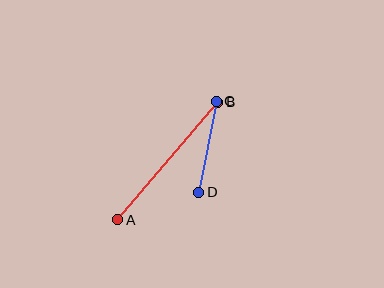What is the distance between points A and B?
The distance is approximately 155 pixels.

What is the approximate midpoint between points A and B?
The midpoint is at approximately (168, 161) pixels.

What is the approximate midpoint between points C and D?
The midpoint is at approximately (207, 147) pixels.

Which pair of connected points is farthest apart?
Points A and B are farthest apart.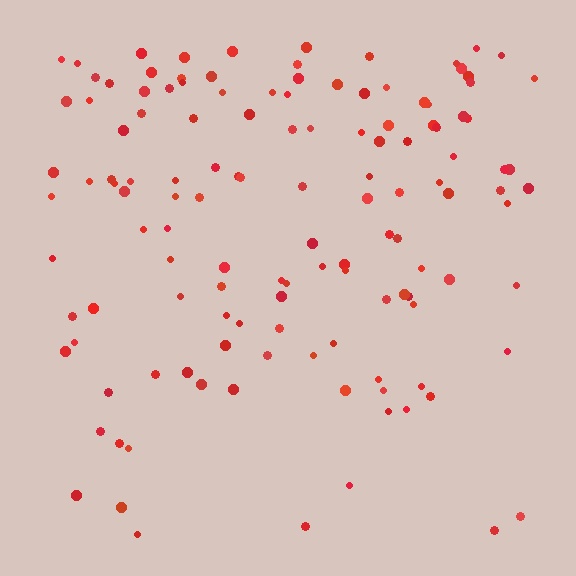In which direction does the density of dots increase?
From bottom to top, with the top side densest.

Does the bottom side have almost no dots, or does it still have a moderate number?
Still a moderate number, just noticeably fewer than the top.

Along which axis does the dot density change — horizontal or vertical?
Vertical.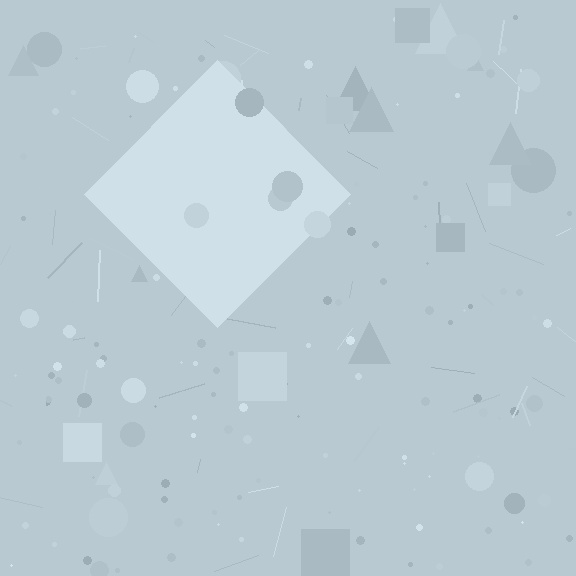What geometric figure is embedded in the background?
A diamond is embedded in the background.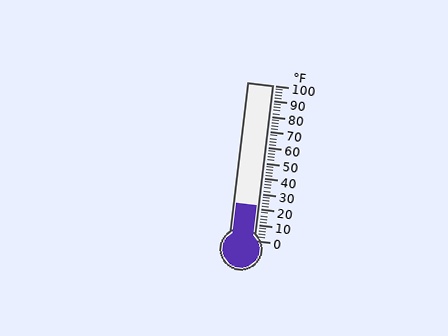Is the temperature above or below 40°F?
The temperature is below 40°F.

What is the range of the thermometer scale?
The thermometer scale ranges from 0°F to 100°F.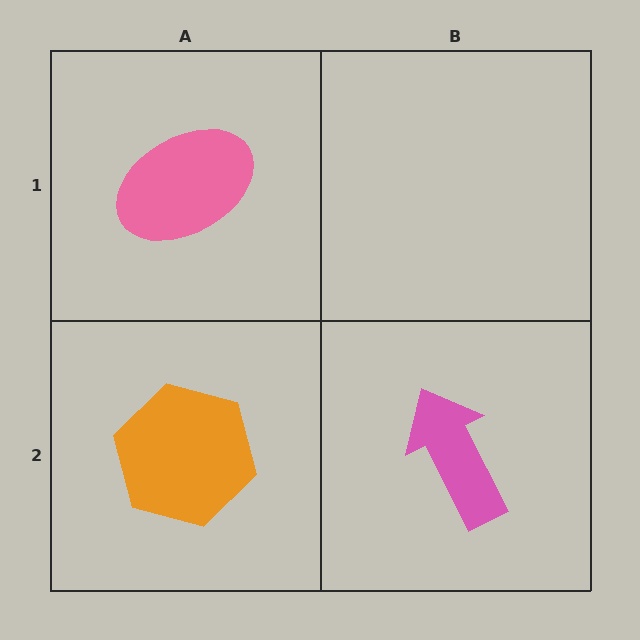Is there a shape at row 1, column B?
No, that cell is empty.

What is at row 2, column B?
A pink arrow.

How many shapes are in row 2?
2 shapes.